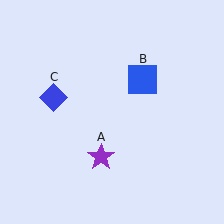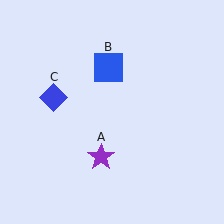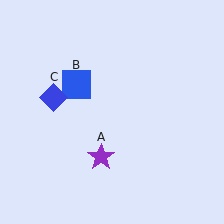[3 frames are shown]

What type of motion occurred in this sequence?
The blue square (object B) rotated counterclockwise around the center of the scene.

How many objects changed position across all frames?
1 object changed position: blue square (object B).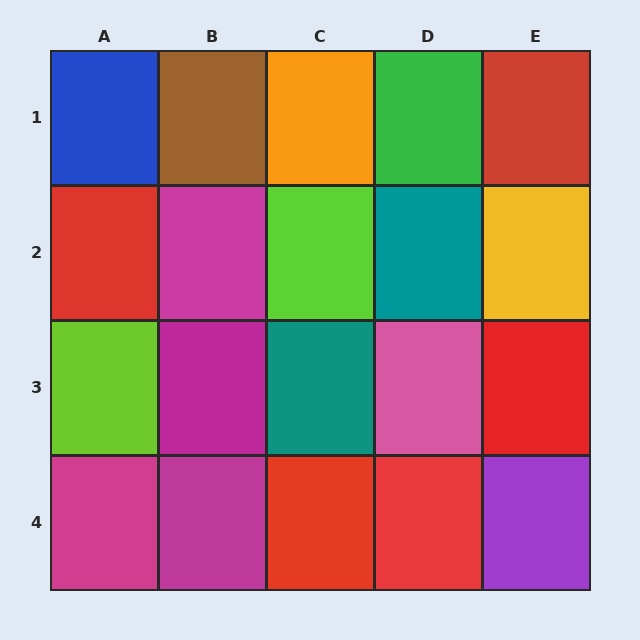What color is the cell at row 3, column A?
Lime.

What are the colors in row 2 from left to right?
Red, magenta, lime, teal, yellow.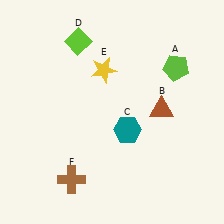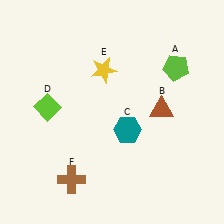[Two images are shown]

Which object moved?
The lime diamond (D) moved down.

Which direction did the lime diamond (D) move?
The lime diamond (D) moved down.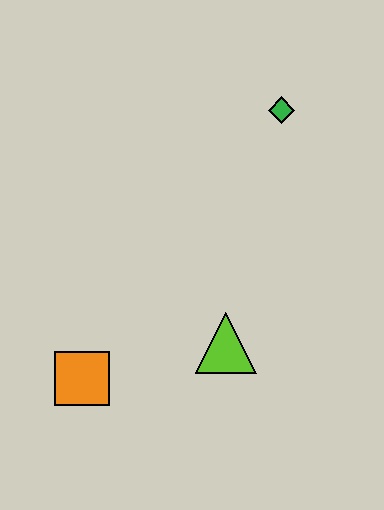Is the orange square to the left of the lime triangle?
Yes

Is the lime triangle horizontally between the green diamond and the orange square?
Yes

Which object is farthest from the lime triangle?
The green diamond is farthest from the lime triangle.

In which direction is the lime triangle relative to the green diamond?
The lime triangle is below the green diamond.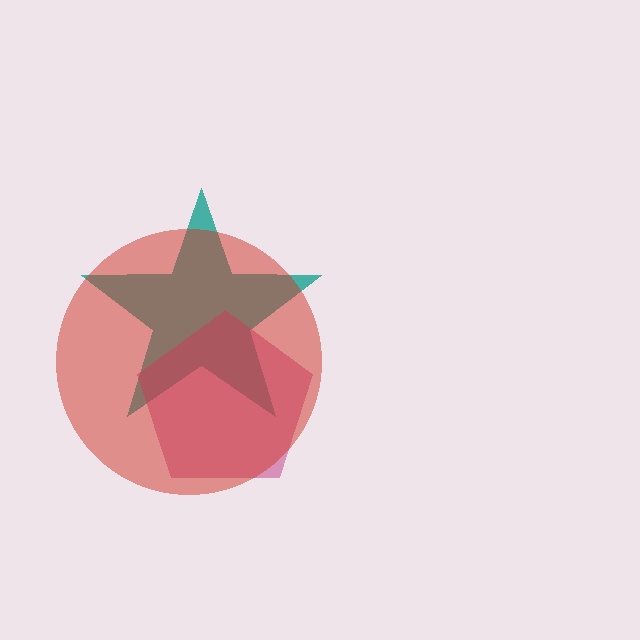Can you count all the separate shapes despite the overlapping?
Yes, there are 3 separate shapes.